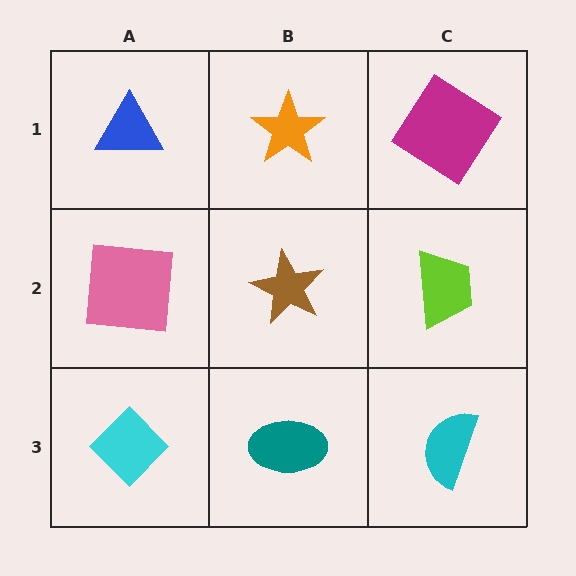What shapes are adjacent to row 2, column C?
A magenta diamond (row 1, column C), a cyan semicircle (row 3, column C), a brown star (row 2, column B).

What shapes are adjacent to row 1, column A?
A pink square (row 2, column A), an orange star (row 1, column B).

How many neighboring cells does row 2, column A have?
3.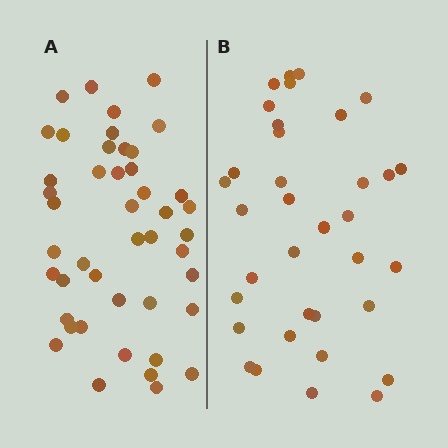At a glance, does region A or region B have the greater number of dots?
Region A (the left region) has more dots.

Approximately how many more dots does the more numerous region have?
Region A has roughly 10 or so more dots than region B.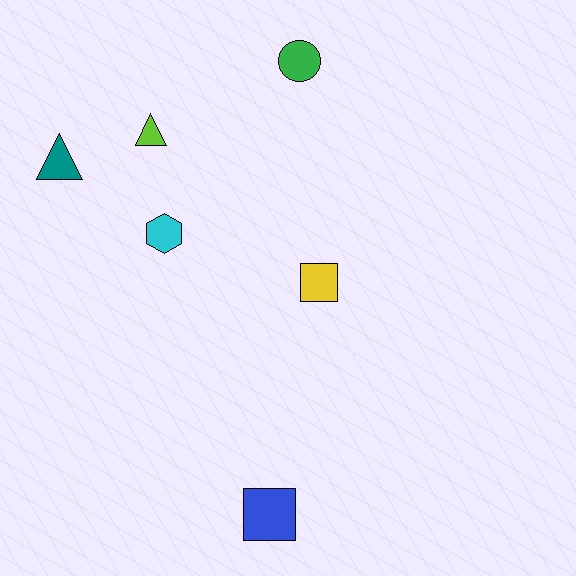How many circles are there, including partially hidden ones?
There is 1 circle.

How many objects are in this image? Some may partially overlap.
There are 6 objects.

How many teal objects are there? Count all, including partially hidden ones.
There is 1 teal object.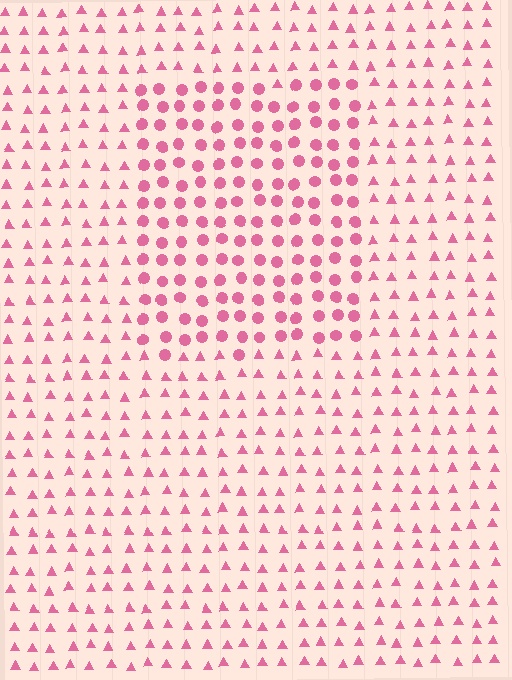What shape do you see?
I see a rectangle.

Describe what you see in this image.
The image is filled with small pink elements arranged in a uniform grid. A rectangle-shaped region contains circles, while the surrounding area contains triangles. The boundary is defined purely by the change in element shape.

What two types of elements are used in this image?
The image uses circles inside the rectangle region and triangles outside it.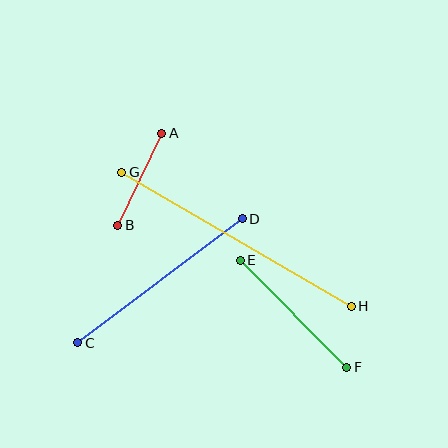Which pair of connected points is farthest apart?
Points G and H are farthest apart.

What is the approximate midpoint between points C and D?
The midpoint is at approximately (160, 281) pixels.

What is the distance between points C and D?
The distance is approximately 206 pixels.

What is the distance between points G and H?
The distance is approximately 266 pixels.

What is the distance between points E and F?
The distance is approximately 151 pixels.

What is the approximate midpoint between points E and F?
The midpoint is at approximately (294, 314) pixels.